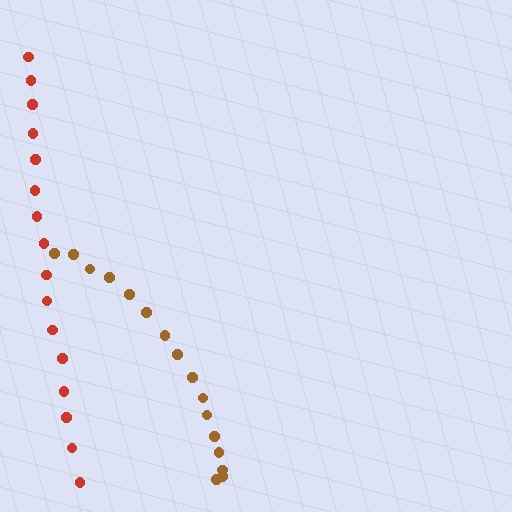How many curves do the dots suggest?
There are 2 distinct paths.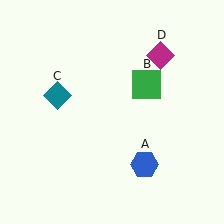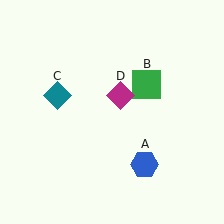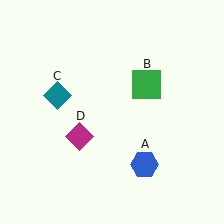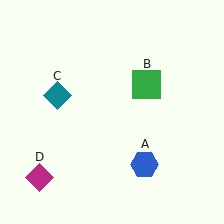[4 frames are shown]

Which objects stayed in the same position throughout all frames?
Blue hexagon (object A) and green square (object B) and teal diamond (object C) remained stationary.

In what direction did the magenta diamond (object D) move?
The magenta diamond (object D) moved down and to the left.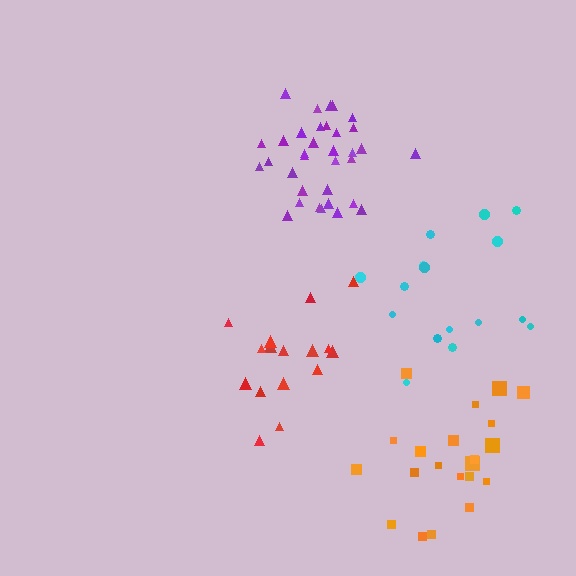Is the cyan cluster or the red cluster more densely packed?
Red.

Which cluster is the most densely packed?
Purple.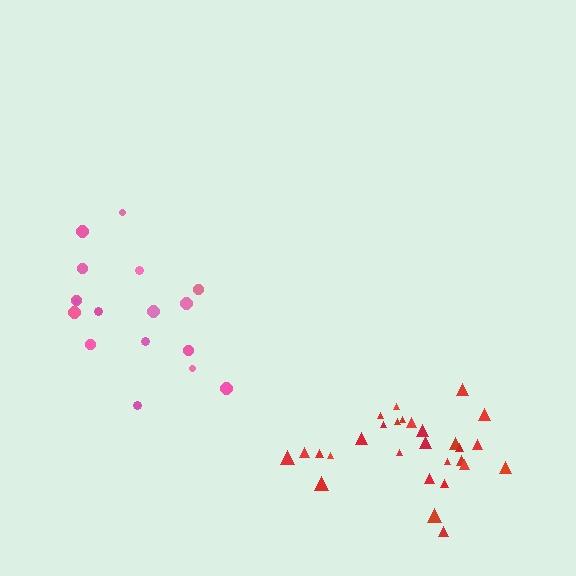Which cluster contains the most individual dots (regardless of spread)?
Red (28).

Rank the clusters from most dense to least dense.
red, pink.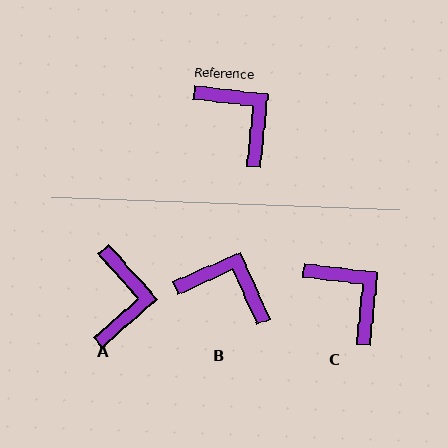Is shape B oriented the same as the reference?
No, it is off by about 30 degrees.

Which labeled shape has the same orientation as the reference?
C.